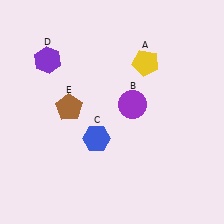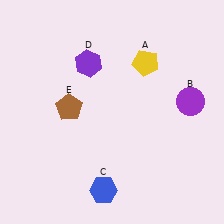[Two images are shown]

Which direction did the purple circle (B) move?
The purple circle (B) moved right.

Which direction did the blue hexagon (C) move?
The blue hexagon (C) moved down.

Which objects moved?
The objects that moved are: the purple circle (B), the blue hexagon (C), the purple hexagon (D).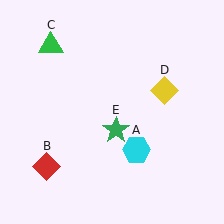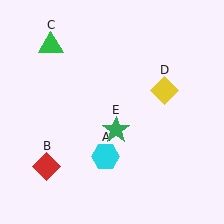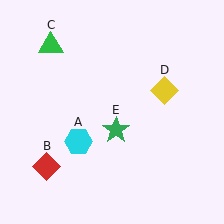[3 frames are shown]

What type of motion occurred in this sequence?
The cyan hexagon (object A) rotated clockwise around the center of the scene.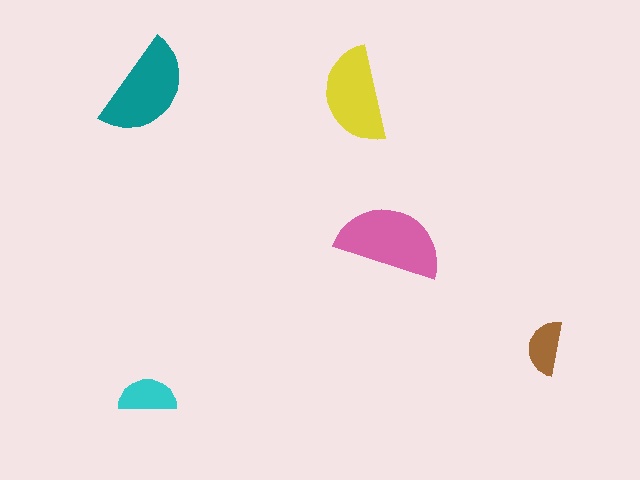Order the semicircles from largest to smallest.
the pink one, the teal one, the yellow one, the cyan one, the brown one.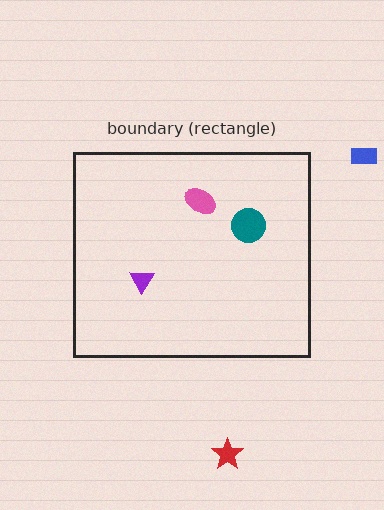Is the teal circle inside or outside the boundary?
Inside.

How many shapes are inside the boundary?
3 inside, 2 outside.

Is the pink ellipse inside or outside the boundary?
Inside.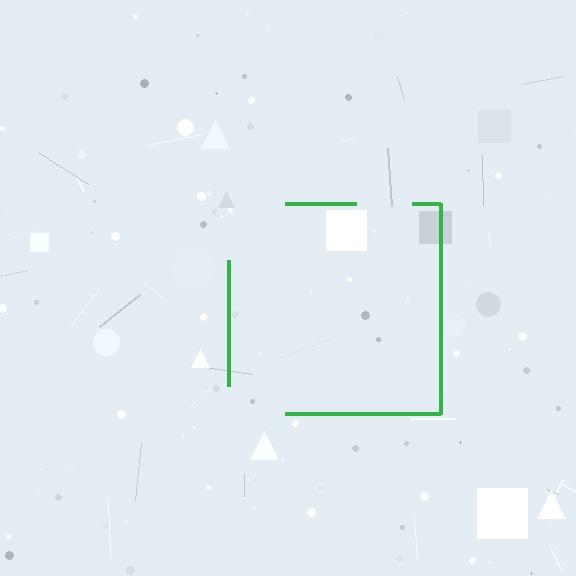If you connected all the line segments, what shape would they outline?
They would outline a square.